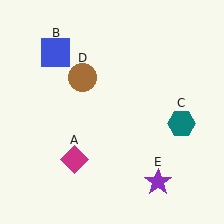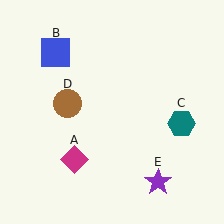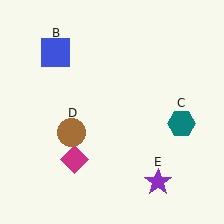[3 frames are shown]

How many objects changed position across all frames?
1 object changed position: brown circle (object D).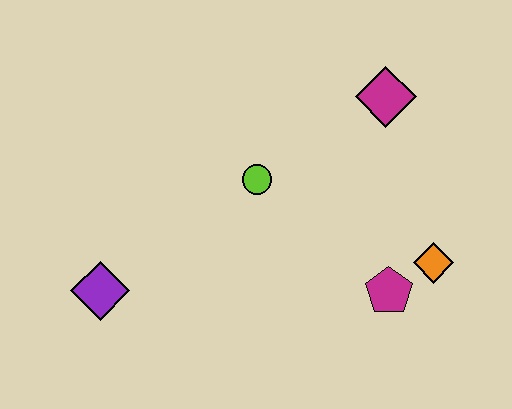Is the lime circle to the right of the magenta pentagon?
No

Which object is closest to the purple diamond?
The lime circle is closest to the purple diamond.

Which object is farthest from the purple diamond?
The magenta diamond is farthest from the purple diamond.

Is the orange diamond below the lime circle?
Yes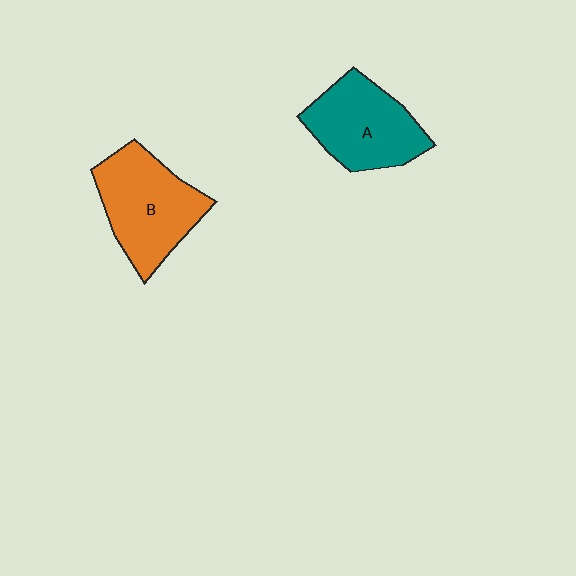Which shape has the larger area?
Shape B (orange).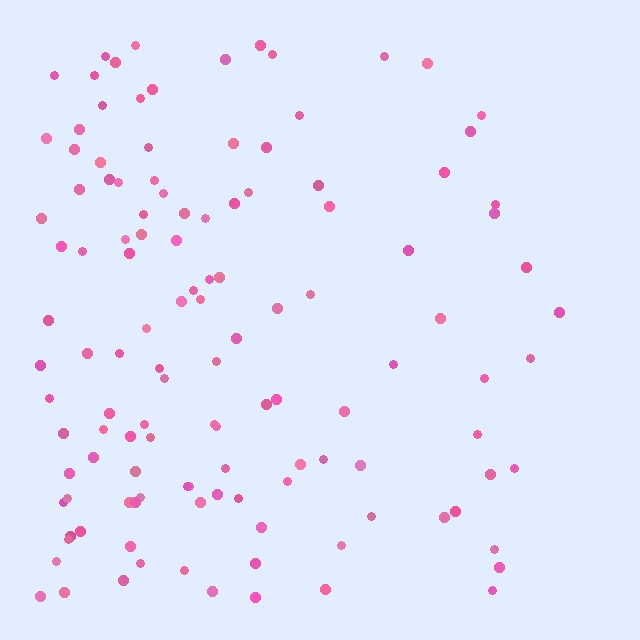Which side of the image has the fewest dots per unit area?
The right.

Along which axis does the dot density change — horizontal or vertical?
Horizontal.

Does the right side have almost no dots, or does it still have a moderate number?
Still a moderate number, just noticeably fewer than the left.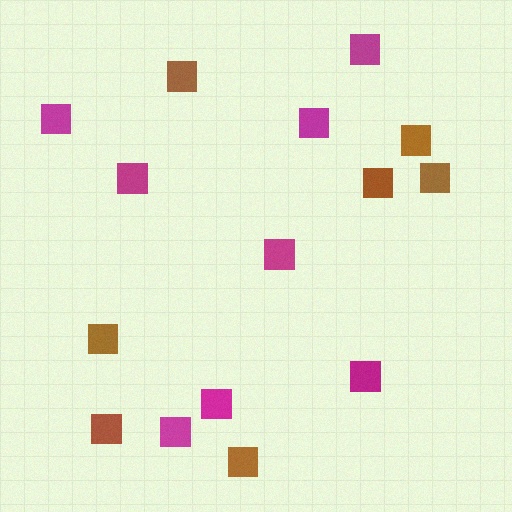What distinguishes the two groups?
There are 2 groups: one group of brown squares (7) and one group of magenta squares (8).